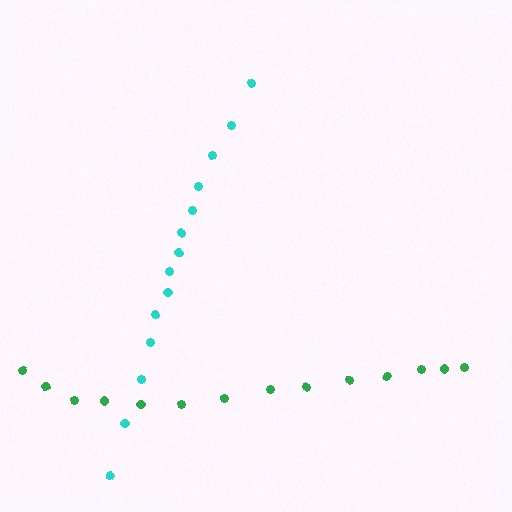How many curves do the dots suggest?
There are 2 distinct paths.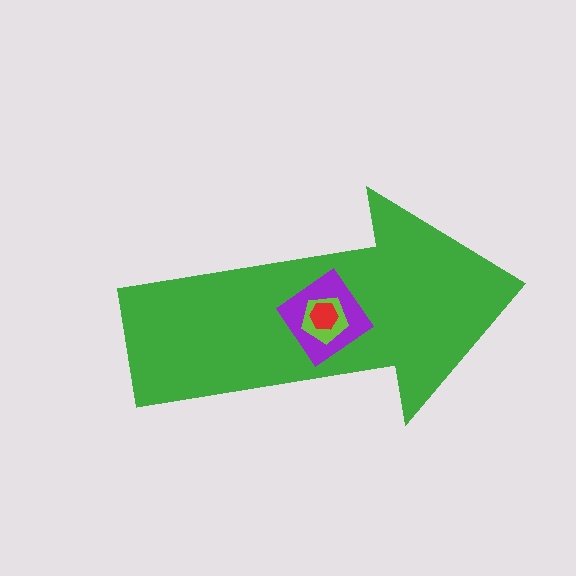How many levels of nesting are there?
4.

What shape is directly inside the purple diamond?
The lime pentagon.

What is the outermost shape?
The green arrow.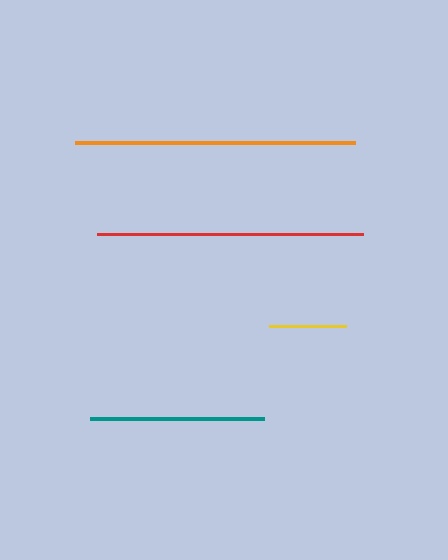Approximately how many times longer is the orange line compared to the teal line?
The orange line is approximately 1.6 times the length of the teal line.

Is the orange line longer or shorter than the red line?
The orange line is longer than the red line.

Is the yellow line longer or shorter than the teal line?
The teal line is longer than the yellow line.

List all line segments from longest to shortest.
From longest to shortest: orange, red, teal, yellow.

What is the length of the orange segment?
The orange segment is approximately 280 pixels long.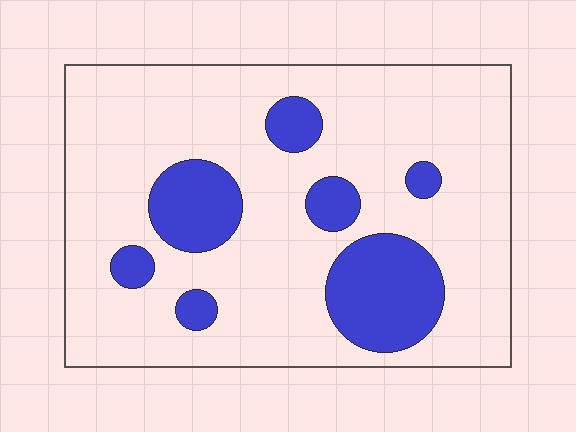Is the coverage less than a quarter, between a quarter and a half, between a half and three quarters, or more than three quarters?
Less than a quarter.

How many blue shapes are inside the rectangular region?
7.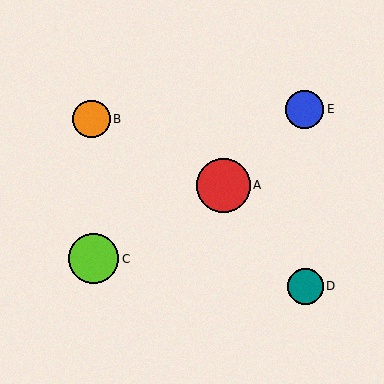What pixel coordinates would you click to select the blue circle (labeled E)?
Click at (305, 109) to select the blue circle E.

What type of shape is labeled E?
Shape E is a blue circle.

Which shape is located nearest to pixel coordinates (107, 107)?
The orange circle (labeled B) at (92, 119) is nearest to that location.